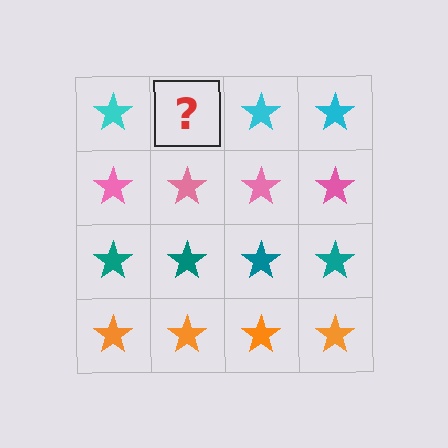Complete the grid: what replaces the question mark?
The question mark should be replaced with a cyan star.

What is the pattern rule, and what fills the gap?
The rule is that each row has a consistent color. The gap should be filled with a cyan star.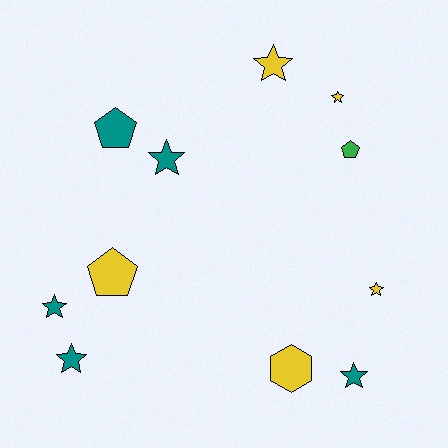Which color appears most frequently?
Teal, with 5 objects.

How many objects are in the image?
There are 11 objects.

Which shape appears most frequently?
Star, with 7 objects.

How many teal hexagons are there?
There are no teal hexagons.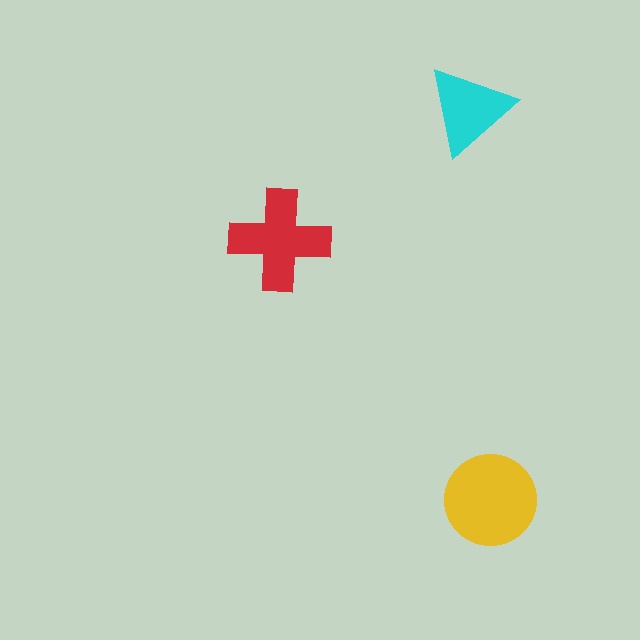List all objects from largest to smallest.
The yellow circle, the red cross, the cyan triangle.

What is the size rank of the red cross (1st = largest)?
2nd.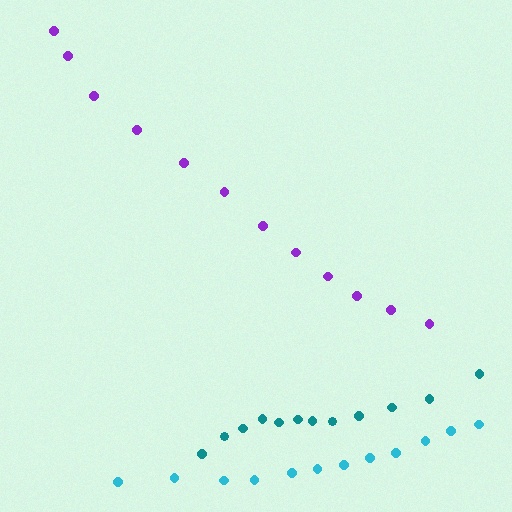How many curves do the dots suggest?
There are 3 distinct paths.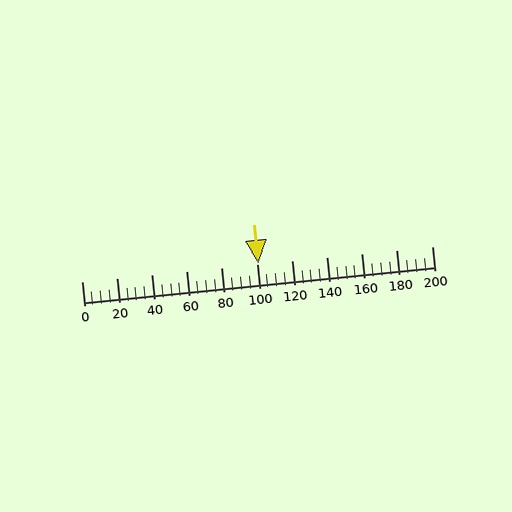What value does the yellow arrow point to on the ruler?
The yellow arrow points to approximately 101.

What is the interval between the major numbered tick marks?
The major tick marks are spaced 20 units apart.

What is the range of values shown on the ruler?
The ruler shows values from 0 to 200.